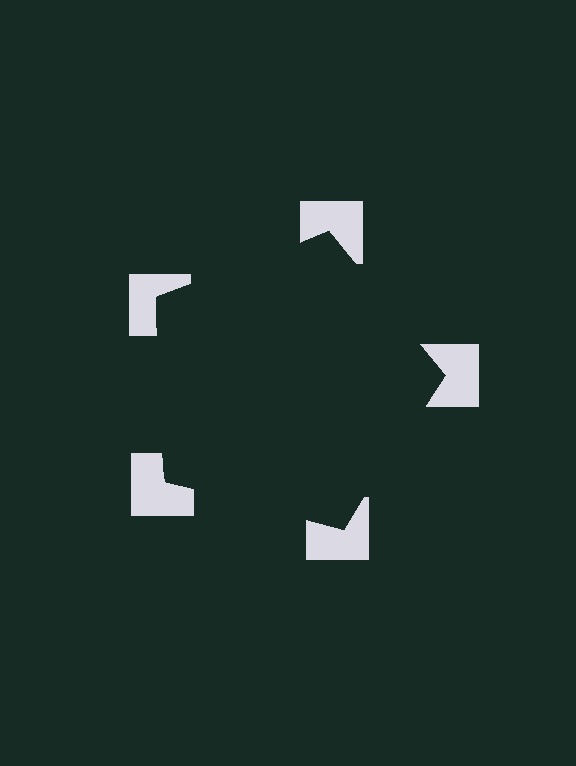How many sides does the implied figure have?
5 sides.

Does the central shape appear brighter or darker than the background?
It typically appears slightly darker than the background, even though no actual brightness change is drawn.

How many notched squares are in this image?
There are 5 — one at each vertex of the illusory pentagon.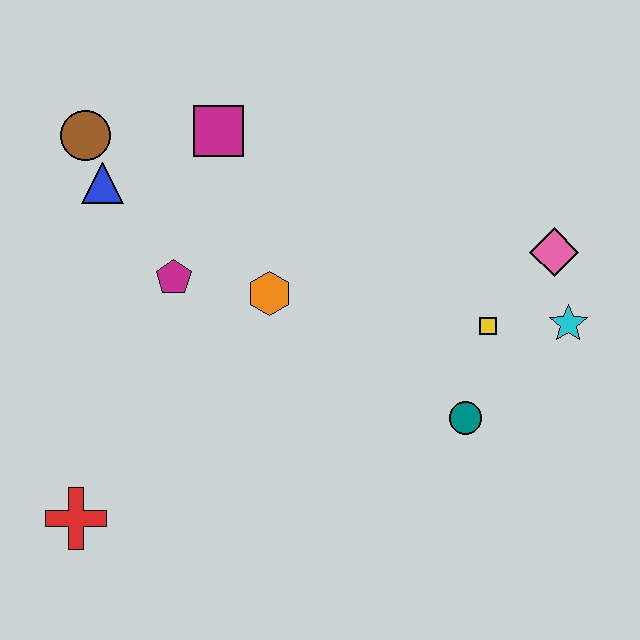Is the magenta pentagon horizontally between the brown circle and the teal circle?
Yes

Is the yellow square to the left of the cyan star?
Yes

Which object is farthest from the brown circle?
The cyan star is farthest from the brown circle.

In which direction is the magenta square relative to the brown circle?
The magenta square is to the right of the brown circle.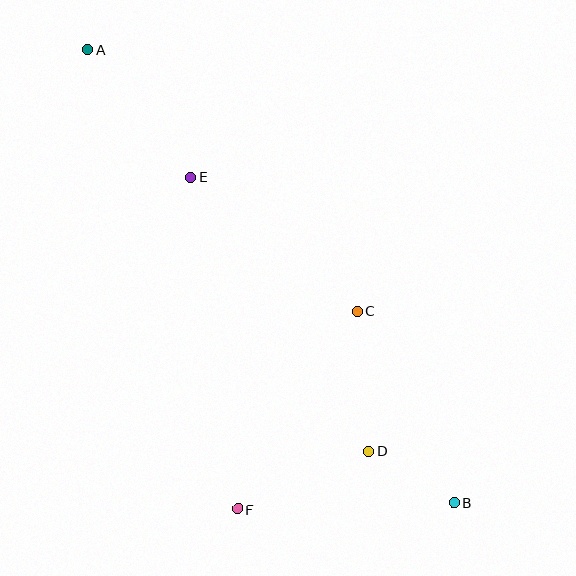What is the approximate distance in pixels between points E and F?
The distance between E and F is approximately 335 pixels.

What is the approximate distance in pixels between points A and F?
The distance between A and F is approximately 484 pixels.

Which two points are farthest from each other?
Points A and B are farthest from each other.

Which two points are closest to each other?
Points B and D are closest to each other.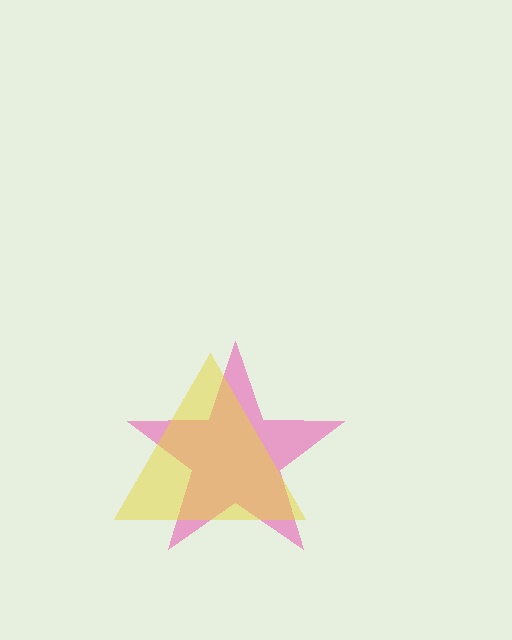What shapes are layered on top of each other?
The layered shapes are: a pink star, a yellow triangle.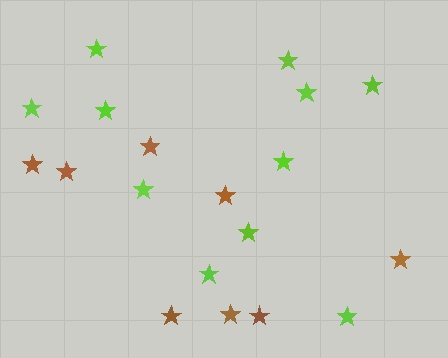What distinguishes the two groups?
There are 2 groups: one group of lime stars (11) and one group of brown stars (8).